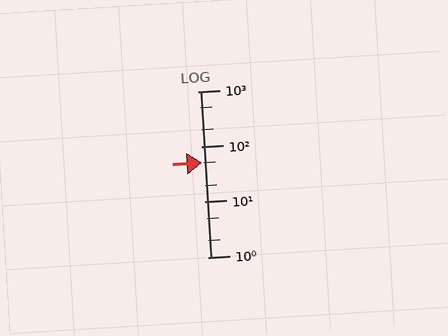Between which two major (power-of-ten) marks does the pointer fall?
The pointer is between 10 and 100.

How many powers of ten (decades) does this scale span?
The scale spans 3 decades, from 1 to 1000.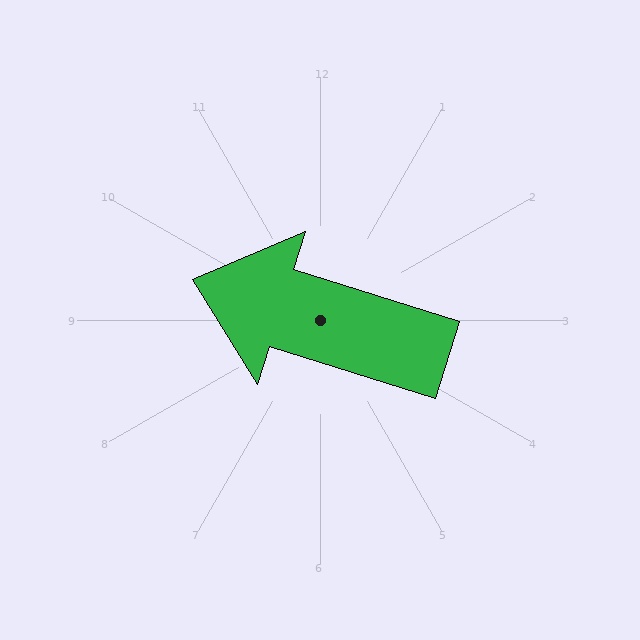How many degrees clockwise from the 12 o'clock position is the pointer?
Approximately 287 degrees.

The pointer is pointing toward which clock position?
Roughly 10 o'clock.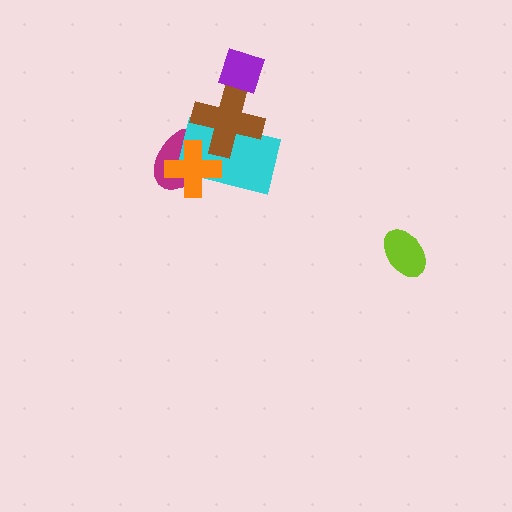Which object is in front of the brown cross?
The purple diamond is in front of the brown cross.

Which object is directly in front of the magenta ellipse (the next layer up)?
The cyan rectangle is directly in front of the magenta ellipse.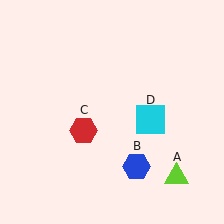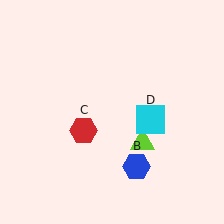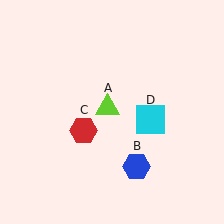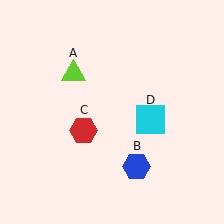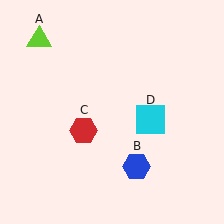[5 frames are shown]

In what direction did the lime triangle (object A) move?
The lime triangle (object A) moved up and to the left.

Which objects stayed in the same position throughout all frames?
Blue hexagon (object B) and red hexagon (object C) and cyan square (object D) remained stationary.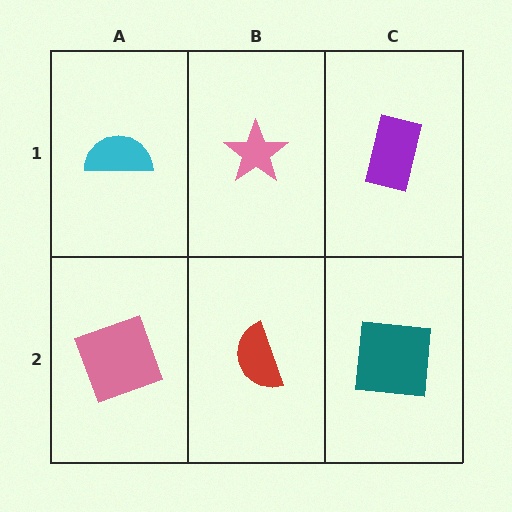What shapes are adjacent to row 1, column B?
A red semicircle (row 2, column B), a cyan semicircle (row 1, column A), a purple rectangle (row 1, column C).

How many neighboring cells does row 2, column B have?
3.